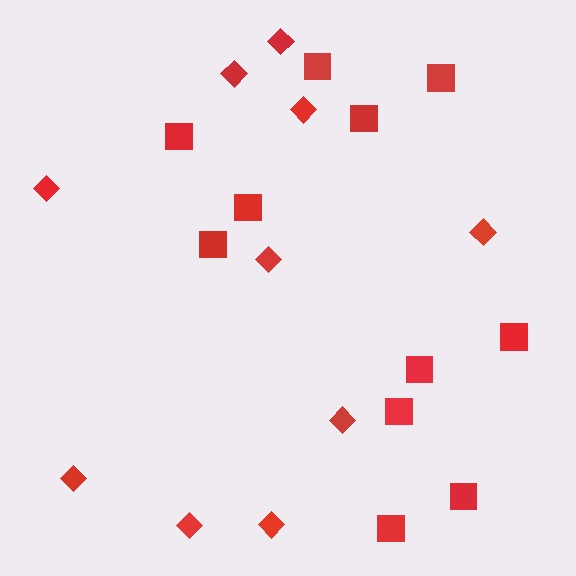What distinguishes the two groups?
There are 2 groups: one group of squares (11) and one group of diamonds (10).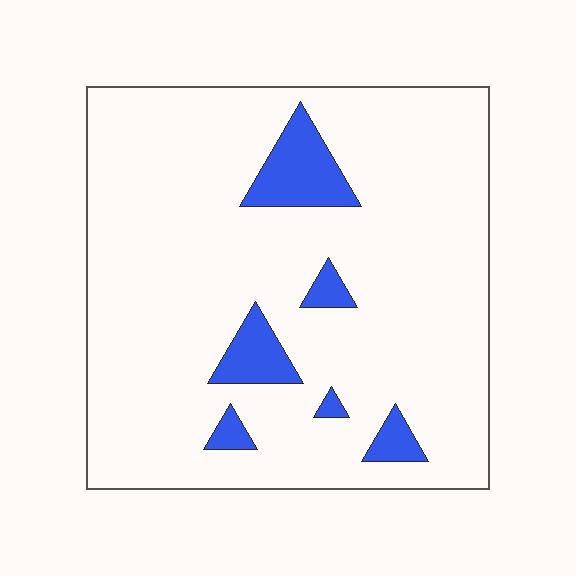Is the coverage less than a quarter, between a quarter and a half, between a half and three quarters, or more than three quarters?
Less than a quarter.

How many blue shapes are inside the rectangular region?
6.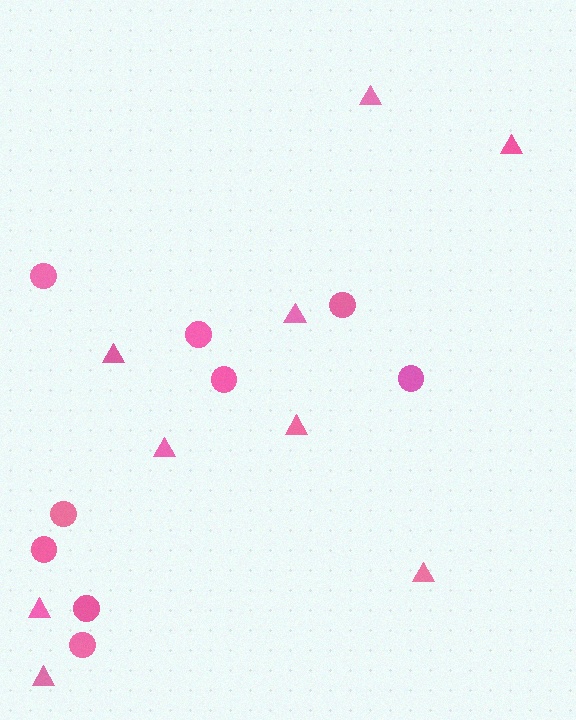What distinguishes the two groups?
There are 2 groups: one group of circles (9) and one group of triangles (9).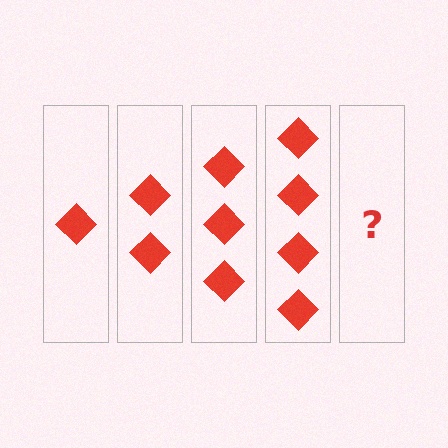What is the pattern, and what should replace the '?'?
The pattern is that each step adds one more diamond. The '?' should be 5 diamonds.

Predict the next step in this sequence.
The next step is 5 diamonds.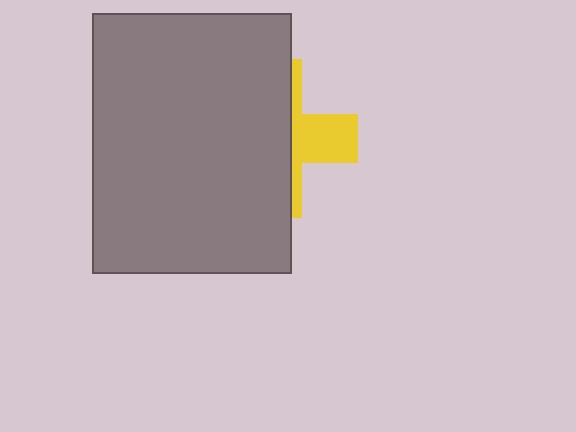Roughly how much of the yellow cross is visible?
A small part of it is visible (roughly 33%).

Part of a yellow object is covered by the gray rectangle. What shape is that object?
It is a cross.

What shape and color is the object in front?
The object in front is a gray rectangle.